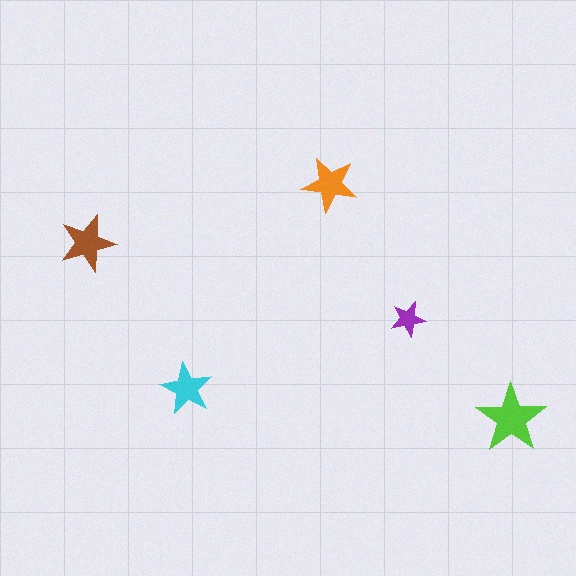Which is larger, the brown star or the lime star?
The lime one.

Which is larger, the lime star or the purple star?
The lime one.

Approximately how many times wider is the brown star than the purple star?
About 1.5 times wider.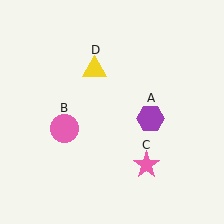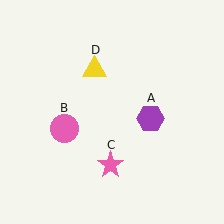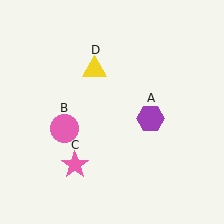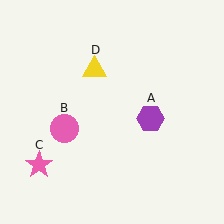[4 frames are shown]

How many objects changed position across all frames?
1 object changed position: pink star (object C).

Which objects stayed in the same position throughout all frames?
Purple hexagon (object A) and pink circle (object B) and yellow triangle (object D) remained stationary.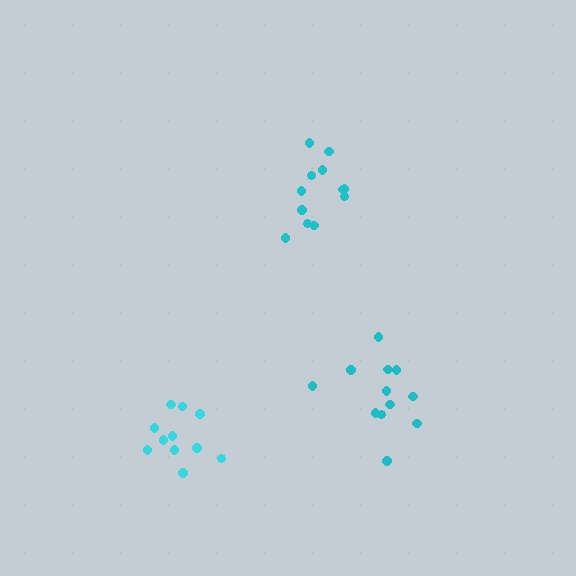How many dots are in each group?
Group 1: 11 dots, Group 2: 12 dots, Group 3: 12 dots (35 total).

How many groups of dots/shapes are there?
There are 3 groups.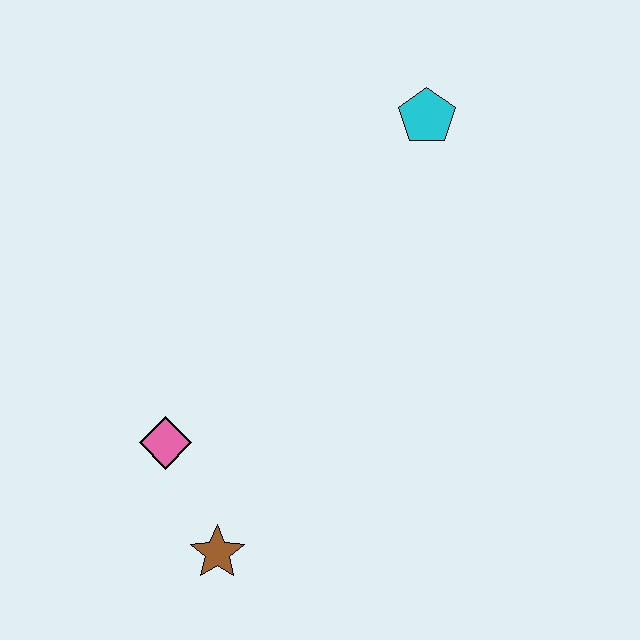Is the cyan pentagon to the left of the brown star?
No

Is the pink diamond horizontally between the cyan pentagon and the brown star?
No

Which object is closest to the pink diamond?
The brown star is closest to the pink diamond.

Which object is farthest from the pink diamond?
The cyan pentagon is farthest from the pink diamond.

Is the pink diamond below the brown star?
No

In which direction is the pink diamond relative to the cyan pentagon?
The pink diamond is below the cyan pentagon.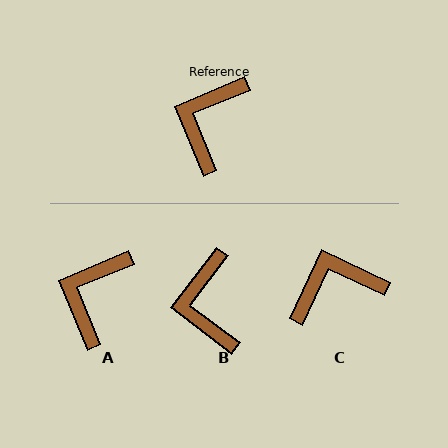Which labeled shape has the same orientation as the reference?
A.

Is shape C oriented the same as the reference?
No, it is off by about 48 degrees.